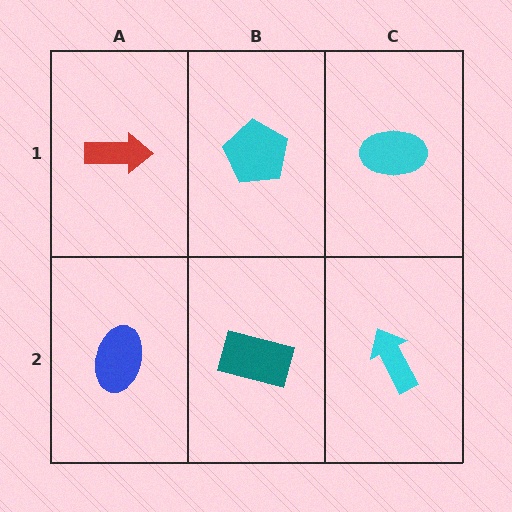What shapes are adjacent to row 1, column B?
A teal rectangle (row 2, column B), a red arrow (row 1, column A), a cyan ellipse (row 1, column C).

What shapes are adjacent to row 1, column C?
A cyan arrow (row 2, column C), a cyan pentagon (row 1, column B).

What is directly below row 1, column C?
A cyan arrow.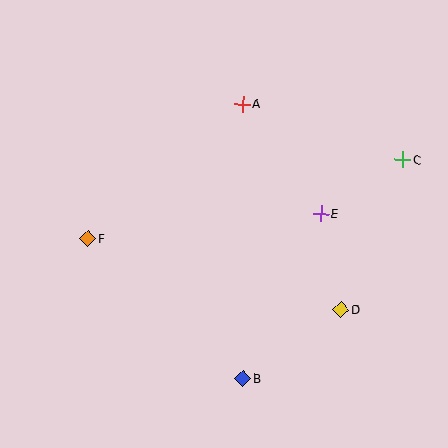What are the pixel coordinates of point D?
Point D is at (341, 310).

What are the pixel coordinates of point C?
Point C is at (403, 160).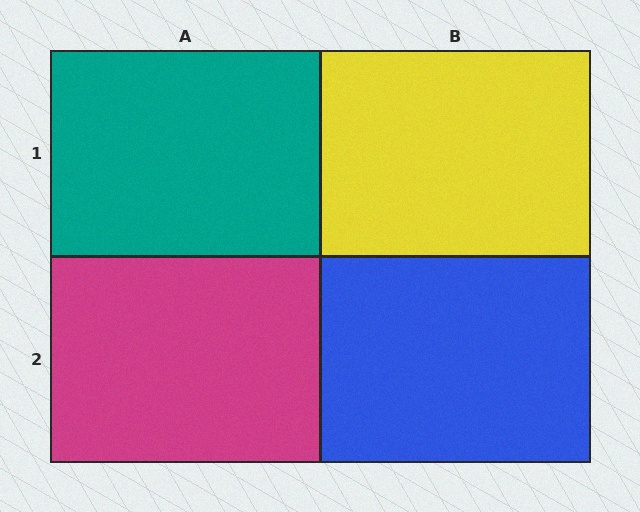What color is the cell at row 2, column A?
Magenta.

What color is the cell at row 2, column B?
Blue.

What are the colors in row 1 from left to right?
Teal, yellow.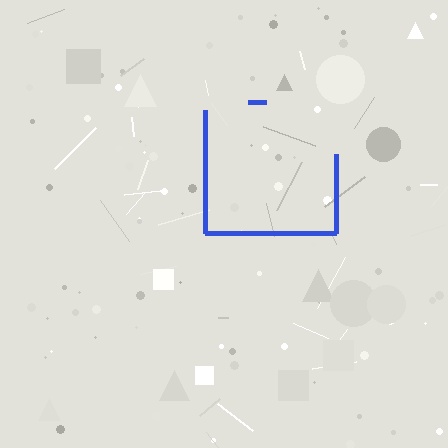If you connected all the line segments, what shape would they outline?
They would outline a square.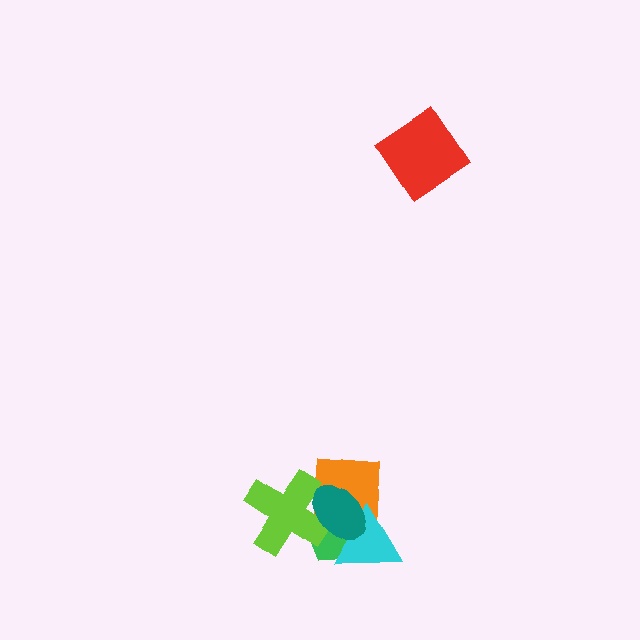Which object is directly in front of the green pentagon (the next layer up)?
The orange square is directly in front of the green pentagon.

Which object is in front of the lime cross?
The teal ellipse is in front of the lime cross.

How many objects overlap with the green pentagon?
4 objects overlap with the green pentagon.